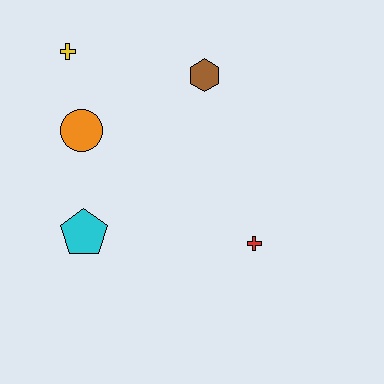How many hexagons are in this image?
There is 1 hexagon.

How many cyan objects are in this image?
There is 1 cyan object.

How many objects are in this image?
There are 5 objects.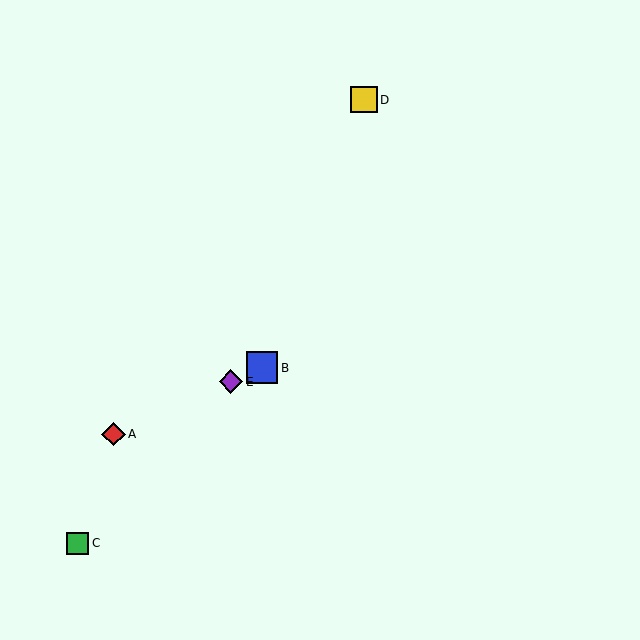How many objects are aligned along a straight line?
3 objects (A, B, E) are aligned along a straight line.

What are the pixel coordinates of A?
Object A is at (113, 434).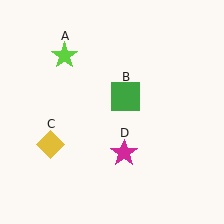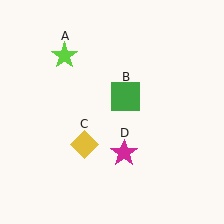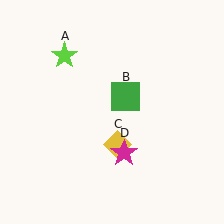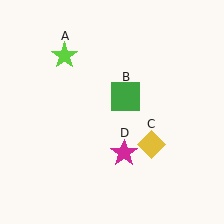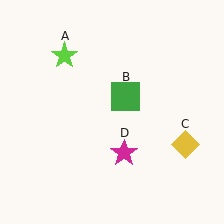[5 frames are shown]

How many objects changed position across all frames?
1 object changed position: yellow diamond (object C).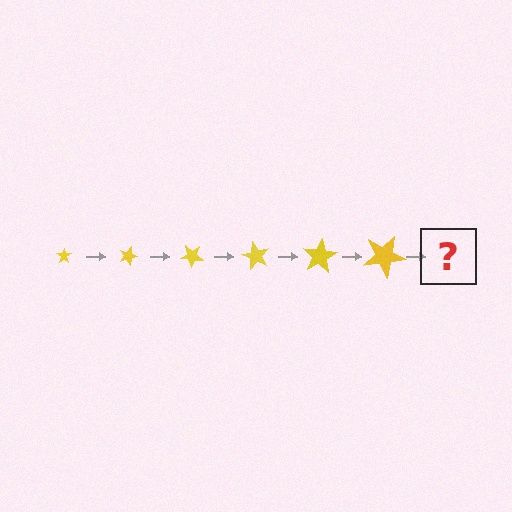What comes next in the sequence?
The next element should be a star, larger than the previous one and rotated 120 degrees from the start.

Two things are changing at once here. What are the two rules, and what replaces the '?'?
The two rules are that the star grows larger each step and it rotates 20 degrees each step. The '?' should be a star, larger than the previous one and rotated 120 degrees from the start.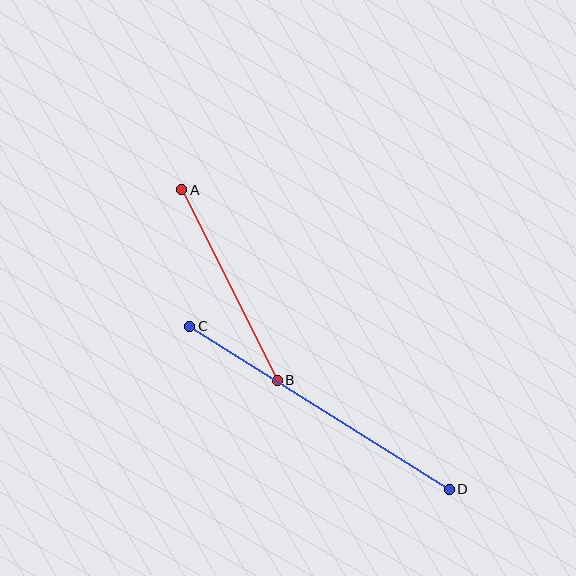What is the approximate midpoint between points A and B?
The midpoint is at approximately (229, 285) pixels.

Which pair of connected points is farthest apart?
Points C and D are farthest apart.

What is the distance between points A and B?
The distance is approximately 213 pixels.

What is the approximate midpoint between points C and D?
The midpoint is at approximately (320, 408) pixels.